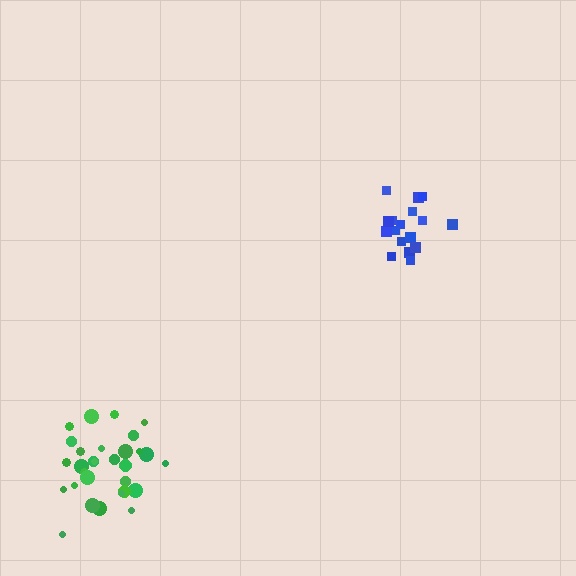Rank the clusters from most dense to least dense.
green, blue.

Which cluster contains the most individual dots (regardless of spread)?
Green (31).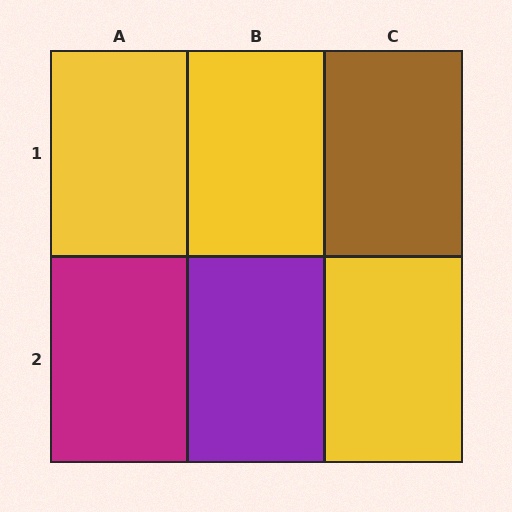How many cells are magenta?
1 cell is magenta.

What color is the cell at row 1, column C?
Brown.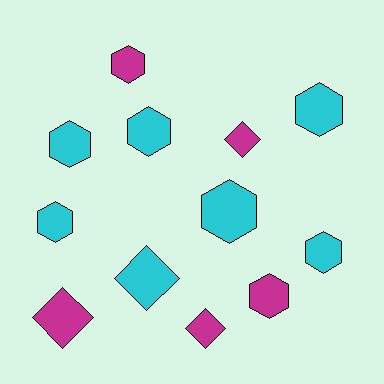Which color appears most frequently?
Cyan, with 7 objects.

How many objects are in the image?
There are 12 objects.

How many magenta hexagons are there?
There are 2 magenta hexagons.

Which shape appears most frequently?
Hexagon, with 8 objects.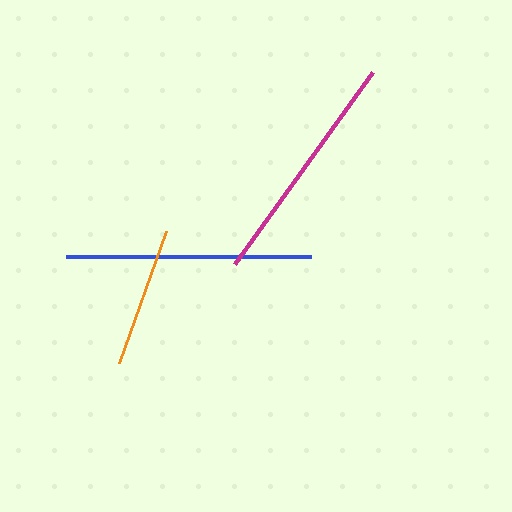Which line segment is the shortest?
The orange line is the shortest at approximately 140 pixels.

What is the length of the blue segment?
The blue segment is approximately 245 pixels long.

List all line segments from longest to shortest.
From longest to shortest: blue, magenta, orange.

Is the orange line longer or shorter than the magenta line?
The magenta line is longer than the orange line.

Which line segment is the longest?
The blue line is the longest at approximately 245 pixels.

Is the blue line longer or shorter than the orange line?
The blue line is longer than the orange line.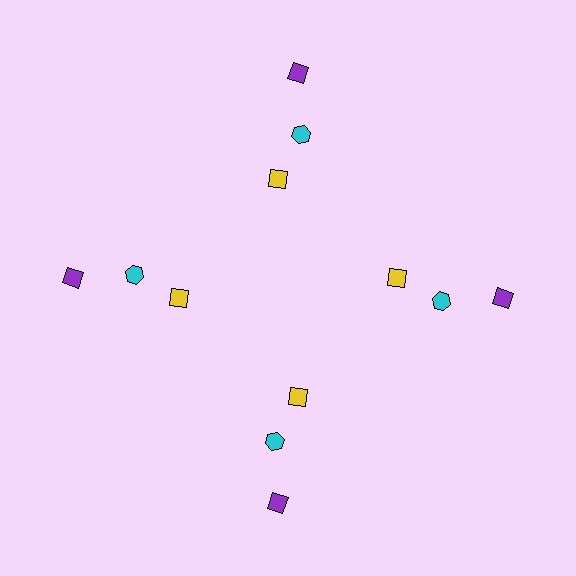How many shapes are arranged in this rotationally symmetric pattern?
There are 12 shapes, arranged in 4 groups of 3.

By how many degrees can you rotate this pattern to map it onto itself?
The pattern maps onto itself every 90 degrees of rotation.